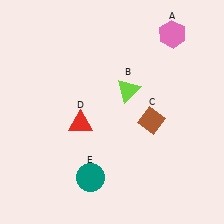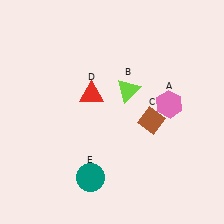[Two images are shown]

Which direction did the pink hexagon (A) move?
The pink hexagon (A) moved down.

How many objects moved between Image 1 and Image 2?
2 objects moved between the two images.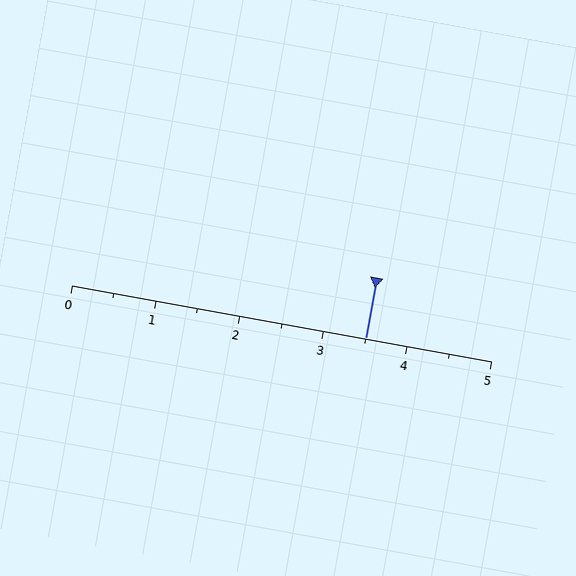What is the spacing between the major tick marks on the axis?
The major ticks are spaced 1 apart.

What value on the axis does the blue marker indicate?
The marker indicates approximately 3.5.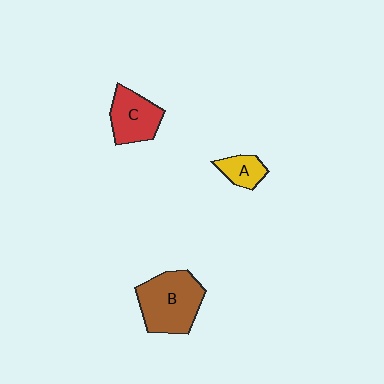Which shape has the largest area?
Shape B (brown).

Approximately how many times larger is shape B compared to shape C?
Approximately 1.5 times.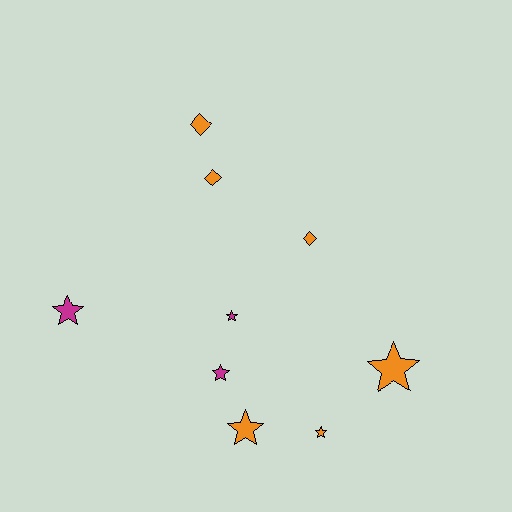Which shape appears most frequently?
Star, with 6 objects.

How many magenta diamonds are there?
There are no magenta diamonds.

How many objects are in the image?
There are 9 objects.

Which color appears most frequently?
Orange, with 6 objects.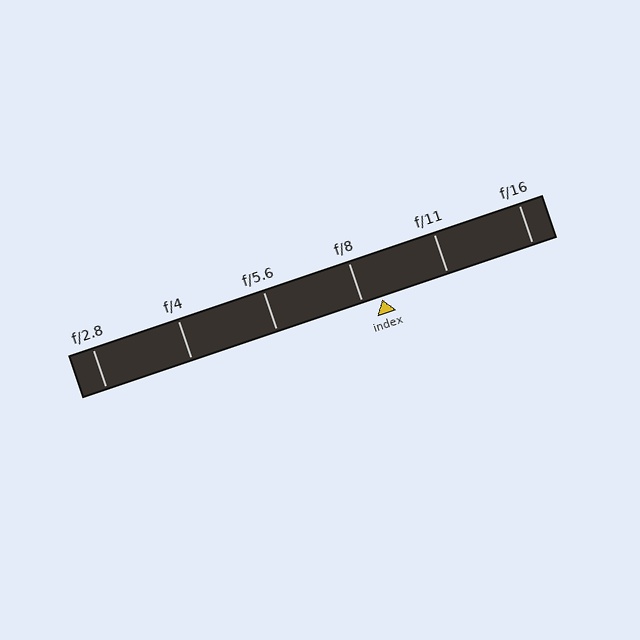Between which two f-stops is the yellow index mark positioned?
The index mark is between f/8 and f/11.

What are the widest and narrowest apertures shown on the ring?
The widest aperture shown is f/2.8 and the narrowest is f/16.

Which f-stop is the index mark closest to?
The index mark is closest to f/8.